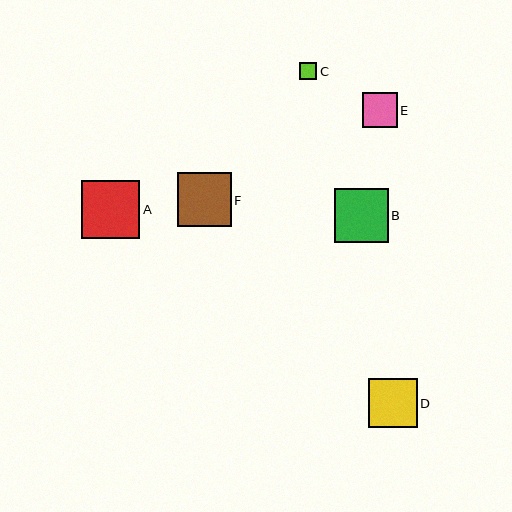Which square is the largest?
Square A is the largest with a size of approximately 58 pixels.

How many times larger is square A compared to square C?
Square A is approximately 3.4 times the size of square C.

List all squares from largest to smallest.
From largest to smallest: A, B, F, D, E, C.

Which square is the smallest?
Square C is the smallest with a size of approximately 17 pixels.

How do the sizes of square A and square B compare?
Square A and square B are approximately the same size.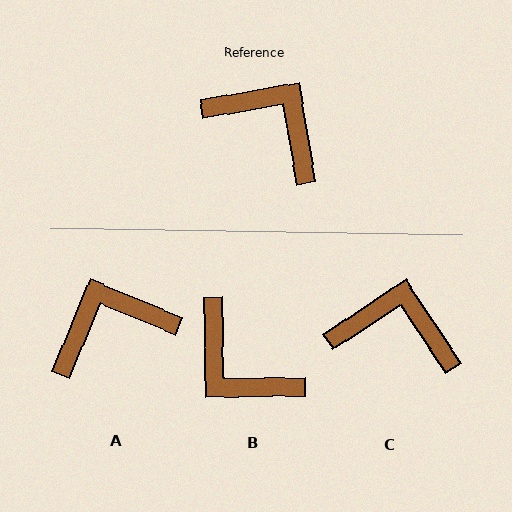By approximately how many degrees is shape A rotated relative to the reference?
Approximately 58 degrees counter-clockwise.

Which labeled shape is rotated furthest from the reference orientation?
B, about 171 degrees away.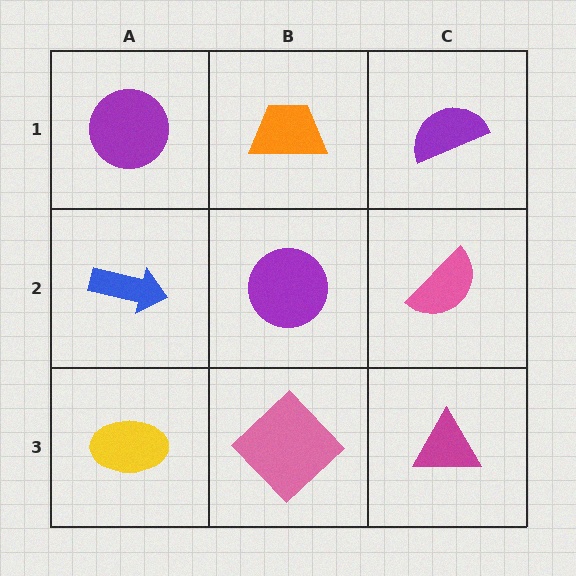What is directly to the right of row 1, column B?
A purple semicircle.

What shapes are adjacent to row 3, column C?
A pink semicircle (row 2, column C), a pink diamond (row 3, column B).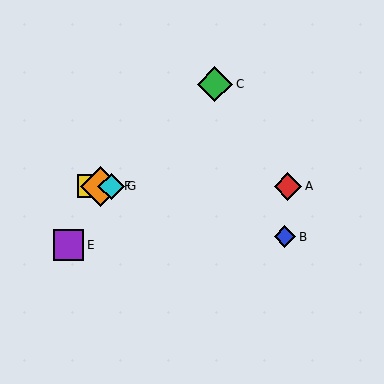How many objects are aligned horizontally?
4 objects (A, D, F, G) are aligned horizontally.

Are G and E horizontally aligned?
No, G is at y≈186 and E is at y≈245.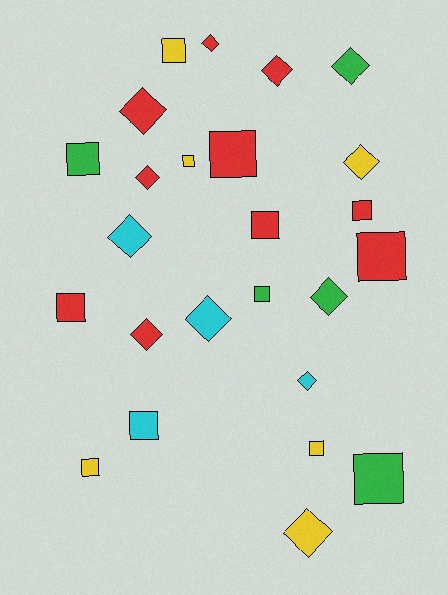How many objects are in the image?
There are 25 objects.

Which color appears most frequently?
Red, with 10 objects.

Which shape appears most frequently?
Square, with 13 objects.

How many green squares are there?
There are 3 green squares.